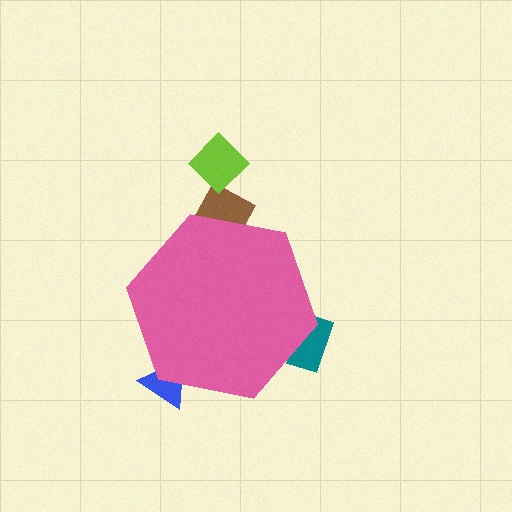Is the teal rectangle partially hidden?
Yes, the teal rectangle is partially hidden behind the pink hexagon.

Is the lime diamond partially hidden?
No, the lime diamond is fully visible.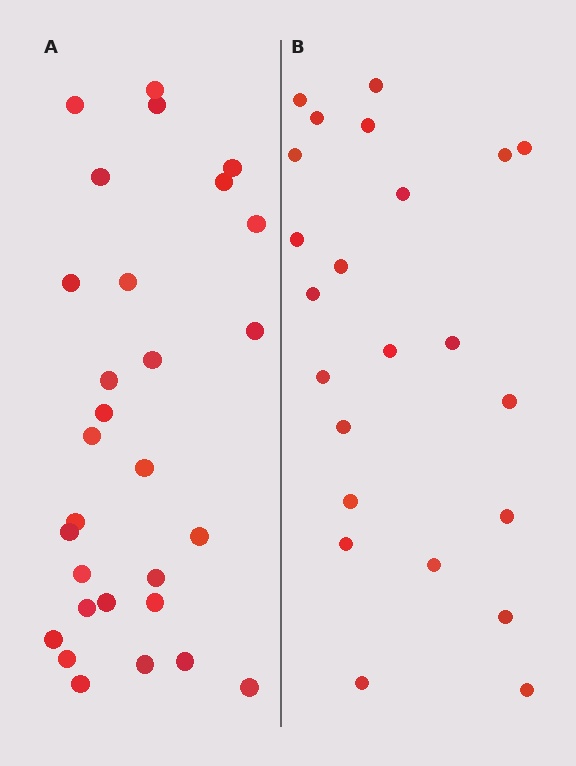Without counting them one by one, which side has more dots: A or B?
Region A (the left region) has more dots.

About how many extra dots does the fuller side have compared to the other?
Region A has about 6 more dots than region B.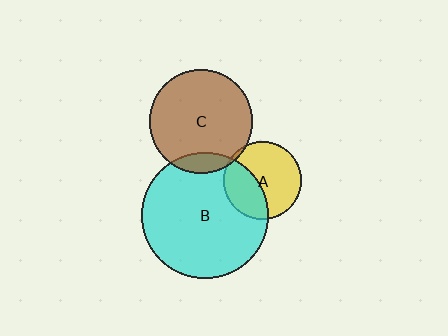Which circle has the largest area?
Circle B (cyan).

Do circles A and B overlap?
Yes.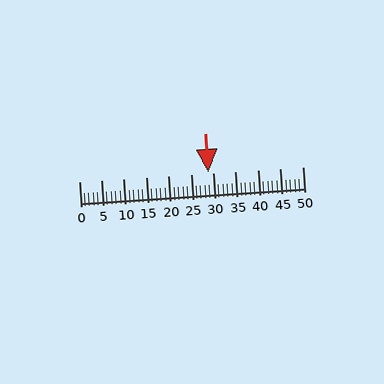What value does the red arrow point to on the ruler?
The red arrow points to approximately 29.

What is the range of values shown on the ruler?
The ruler shows values from 0 to 50.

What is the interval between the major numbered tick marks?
The major tick marks are spaced 5 units apart.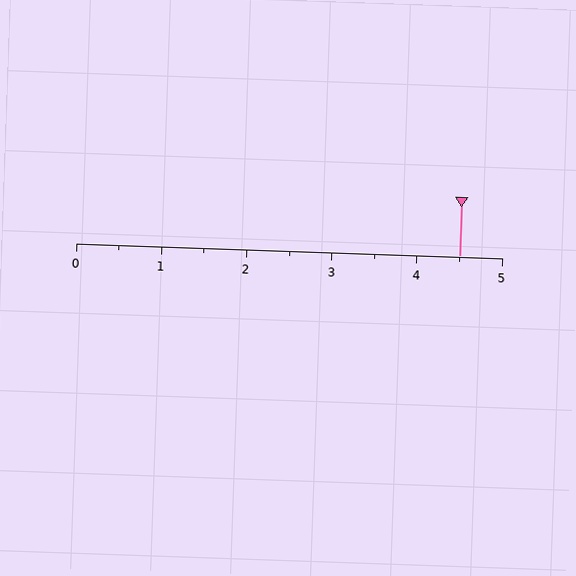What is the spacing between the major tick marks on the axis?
The major ticks are spaced 1 apart.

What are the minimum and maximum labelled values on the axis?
The axis runs from 0 to 5.